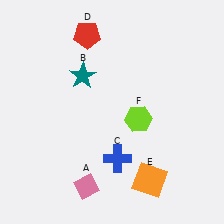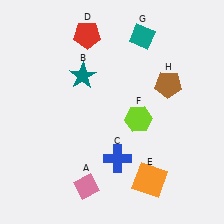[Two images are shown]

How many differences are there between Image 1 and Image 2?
There are 2 differences between the two images.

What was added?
A teal diamond (G), a brown pentagon (H) were added in Image 2.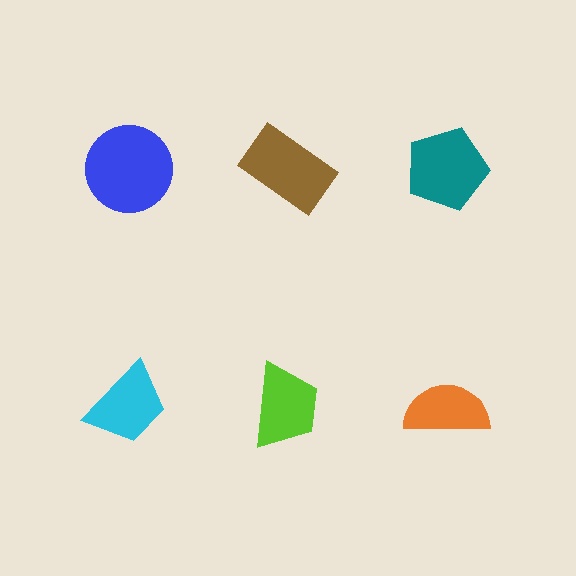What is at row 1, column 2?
A brown rectangle.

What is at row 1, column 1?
A blue circle.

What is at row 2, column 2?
A lime trapezoid.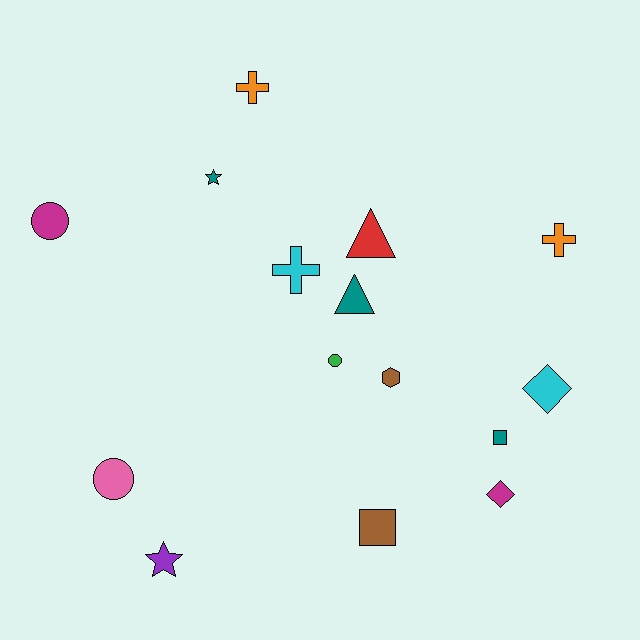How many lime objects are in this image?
There are no lime objects.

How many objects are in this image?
There are 15 objects.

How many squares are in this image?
There are 2 squares.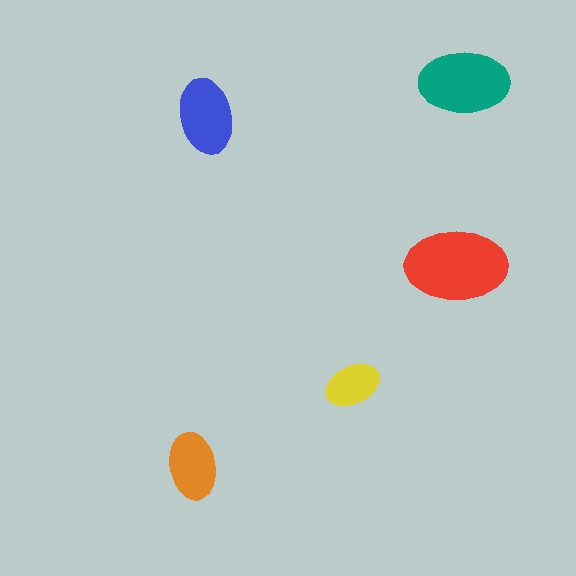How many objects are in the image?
There are 5 objects in the image.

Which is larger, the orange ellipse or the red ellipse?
The red one.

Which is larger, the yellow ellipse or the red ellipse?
The red one.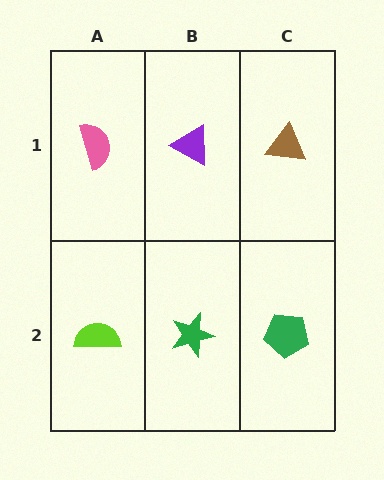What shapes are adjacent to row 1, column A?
A lime semicircle (row 2, column A), a purple triangle (row 1, column B).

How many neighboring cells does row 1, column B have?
3.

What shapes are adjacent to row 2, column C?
A brown triangle (row 1, column C), a green star (row 2, column B).